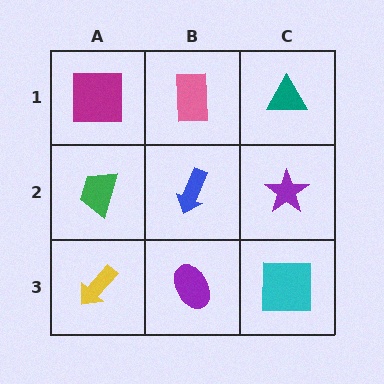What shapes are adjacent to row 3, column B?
A blue arrow (row 2, column B), a yellow arrow (row 3, column A), a cyan square (row 3, column C).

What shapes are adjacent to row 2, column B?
A pink rectangle (row 1, column B), a purple ellipse (row 3, column B), a green trapezoid (row 2, column A), a purple star (row 2, column C).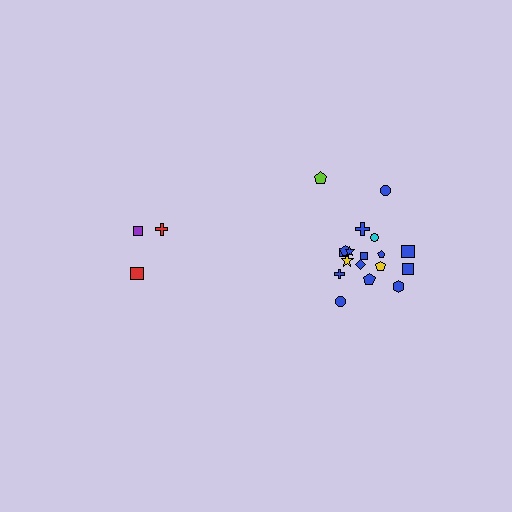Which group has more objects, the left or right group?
The right group.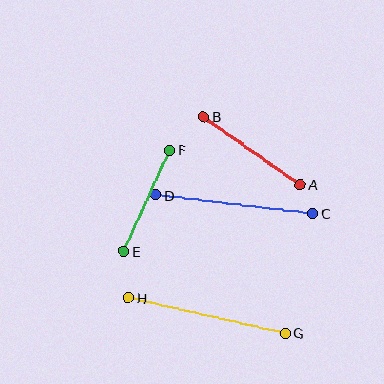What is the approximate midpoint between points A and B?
The midpoint is at approximately (252, 151) pixels.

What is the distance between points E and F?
The distance is approximately 111 pixels.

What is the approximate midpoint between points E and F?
The midpoint is at approximately (147, 201) pixels.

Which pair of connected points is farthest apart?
Points G and H are farthest apart.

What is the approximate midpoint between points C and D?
The midpoint is at approximately (234, 204) pixels.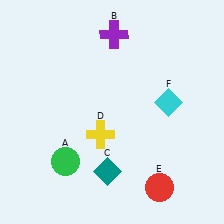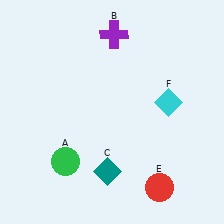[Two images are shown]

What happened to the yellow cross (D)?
The yellow cross (D) was removed in Image 2. It was in the bottom-left area of Image 1.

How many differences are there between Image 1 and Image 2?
There is 1 difference between the two images.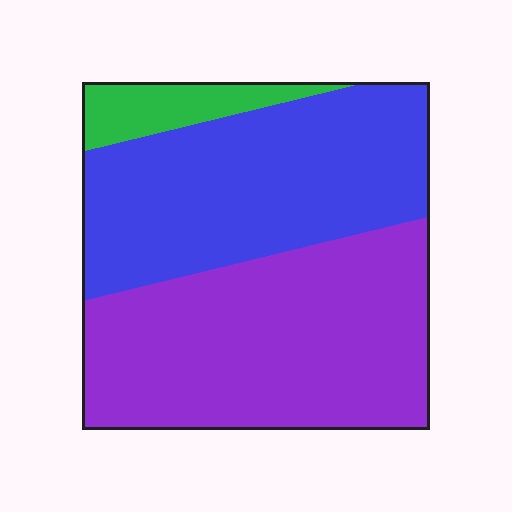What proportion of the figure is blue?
Blue covers around 45% of the figure.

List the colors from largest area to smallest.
From largest to smallest: purple, blue, green.